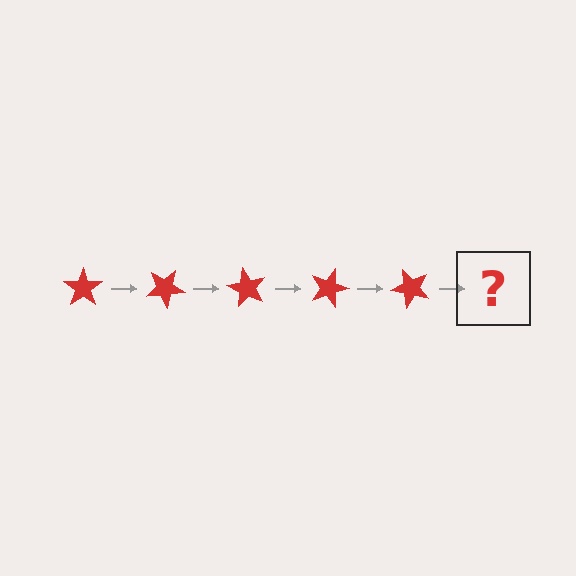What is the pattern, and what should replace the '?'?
The pattern is that the star rotates 30 degrees each step. The '?' should be a red star rotated 150 degrees.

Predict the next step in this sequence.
The next step is a red star rotated 150 degrees.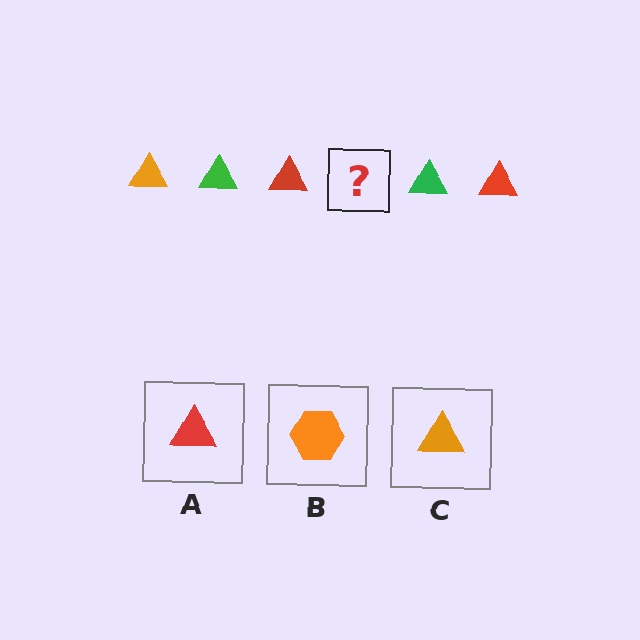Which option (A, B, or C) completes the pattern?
C.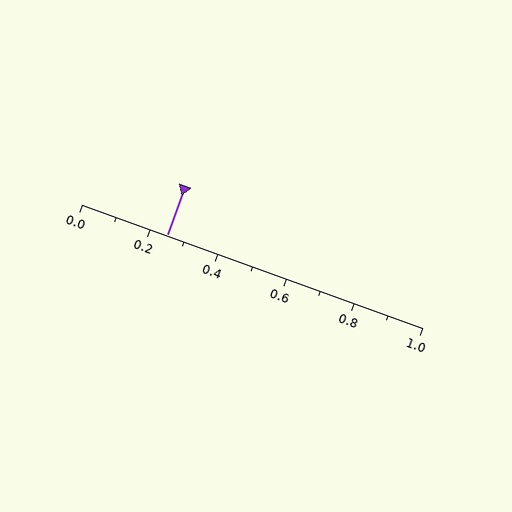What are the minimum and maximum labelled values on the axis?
The axis runs from 0.0 to 1.0.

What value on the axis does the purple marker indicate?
The marker indicates approximately 0.25.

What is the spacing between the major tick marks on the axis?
The major ticks are spaced 0.2 apart.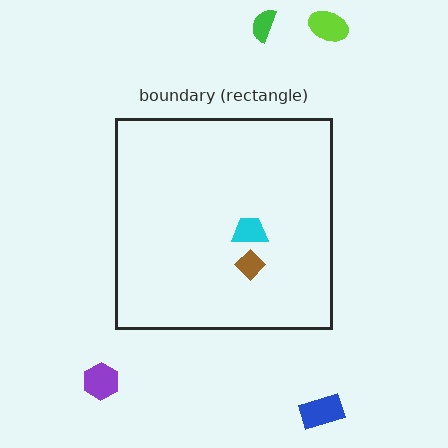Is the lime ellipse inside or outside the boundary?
Outside.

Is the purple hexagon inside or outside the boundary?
Outside.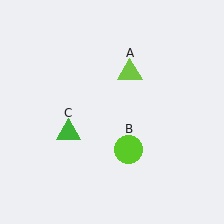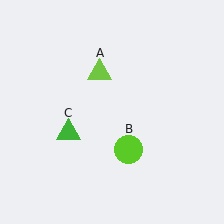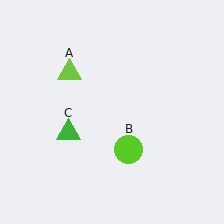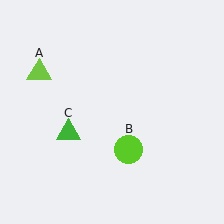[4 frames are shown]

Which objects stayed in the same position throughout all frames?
Lime circle (object B) and green triangle (object C) remained stationary.